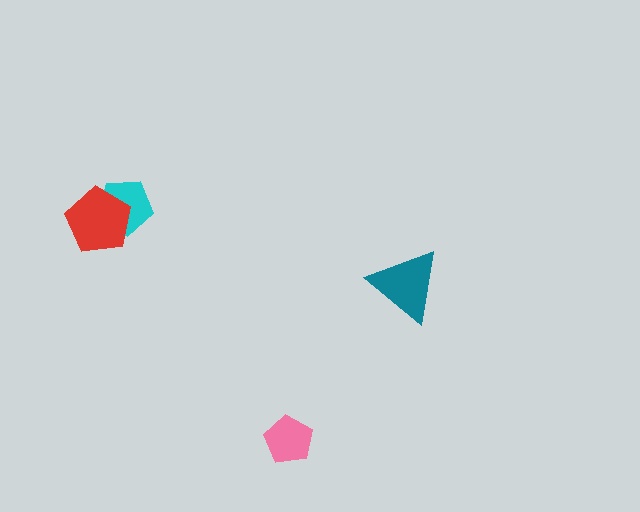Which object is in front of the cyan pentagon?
The red pentagon is in front of the cyan pentagon.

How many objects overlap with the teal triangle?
0 objects overlap with the teal triangle.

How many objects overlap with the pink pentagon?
0 objects overlap with the pink pentagon.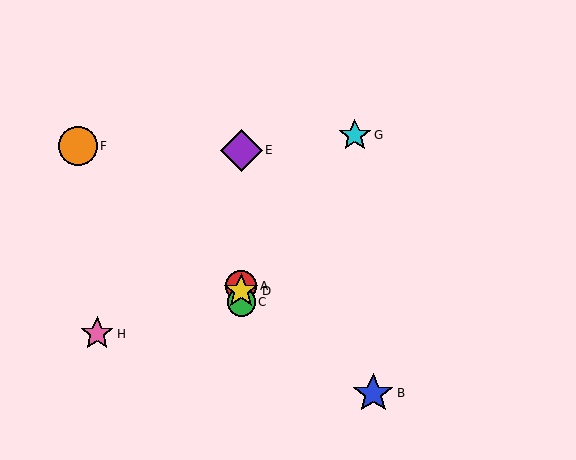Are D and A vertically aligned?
Yes, both are at x≈241.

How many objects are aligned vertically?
4 objects (A, C, D, E) are aligned vertically.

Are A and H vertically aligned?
No, A is at x≈241 and H is at x≈97.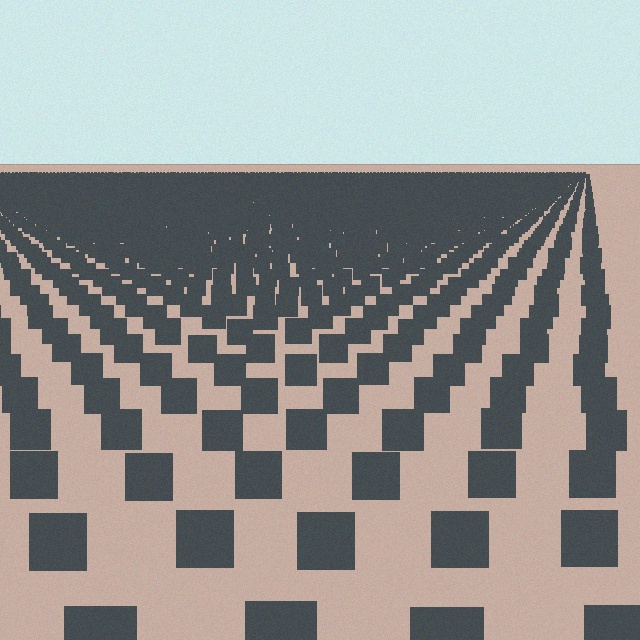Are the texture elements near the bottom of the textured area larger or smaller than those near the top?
Larger. Near the bottom, elements are closer to the viewer and appear at a bigger on-screen size.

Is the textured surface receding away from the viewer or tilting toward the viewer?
The surface is receding away from the viewer. Texture elements get smaller and denser toward the top.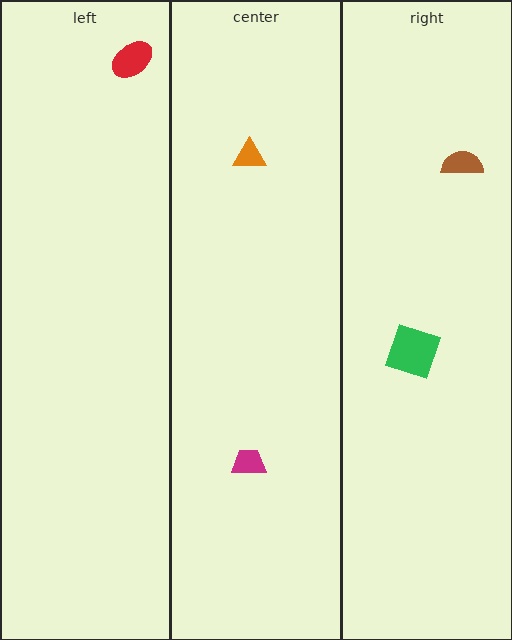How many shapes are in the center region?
2.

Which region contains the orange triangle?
The center region.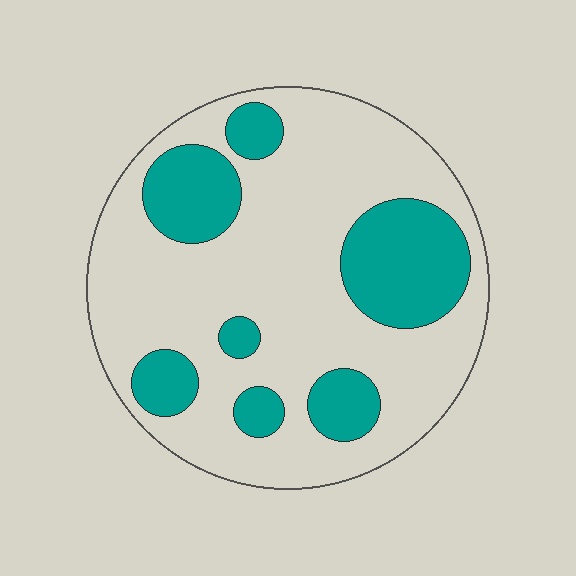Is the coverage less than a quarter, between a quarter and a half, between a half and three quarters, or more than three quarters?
Between a quarter and a half.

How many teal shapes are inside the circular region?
7.